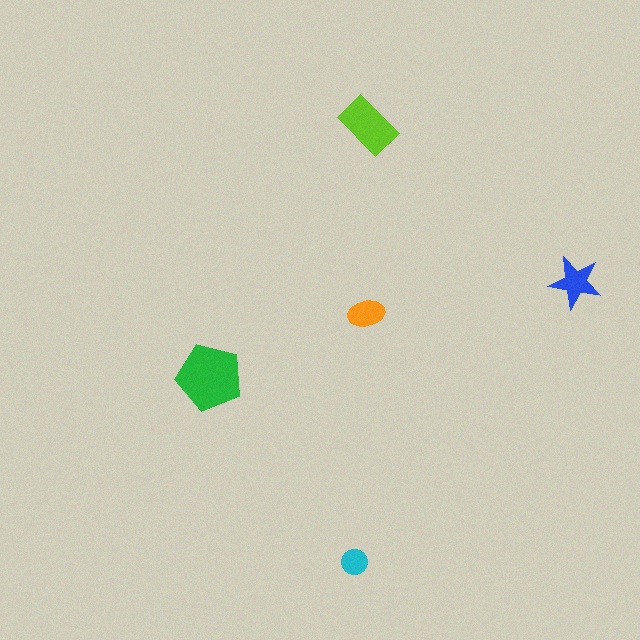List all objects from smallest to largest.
The cyan circle, the orange ellipse, the blue star, the lime rectangle, the green pentagon.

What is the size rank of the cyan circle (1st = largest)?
5th.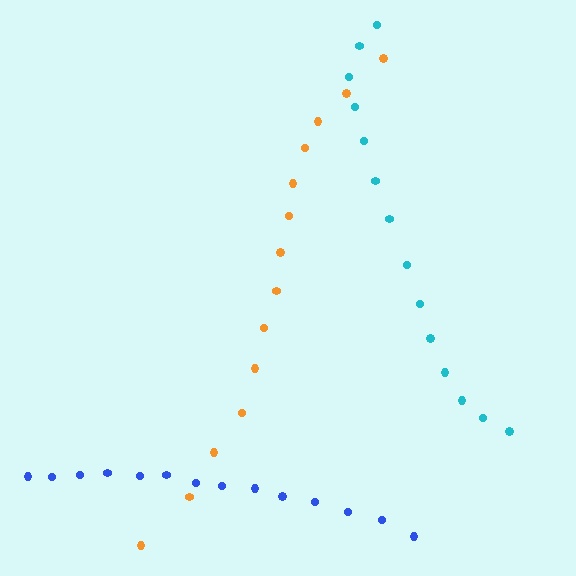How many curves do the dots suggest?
There are 3 distinct paths.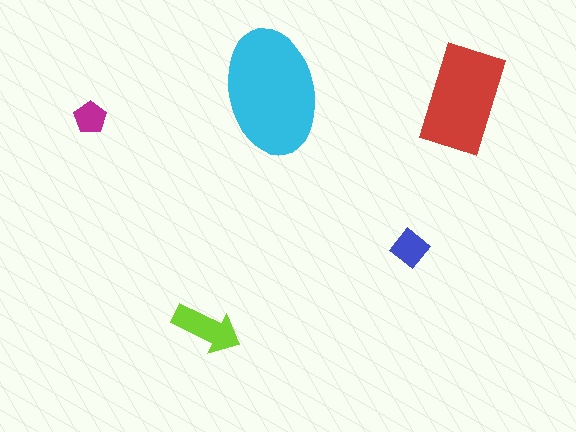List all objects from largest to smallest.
The cyan ellipse, the red rectangle, the lime arrow, the blue diamond, the magenta pentagon.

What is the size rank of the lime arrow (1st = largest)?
3rd.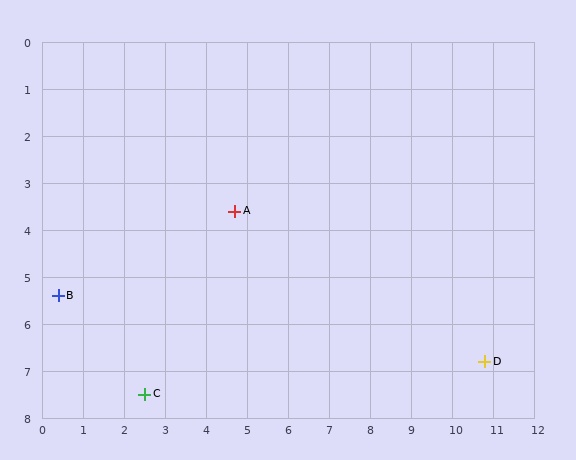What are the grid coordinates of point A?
Point A is at approximately (4.7, 3.6).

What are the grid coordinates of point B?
Point B is at approximately (0.4, 5.4).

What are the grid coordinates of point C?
Point C is at approximately (2.5, 7.5).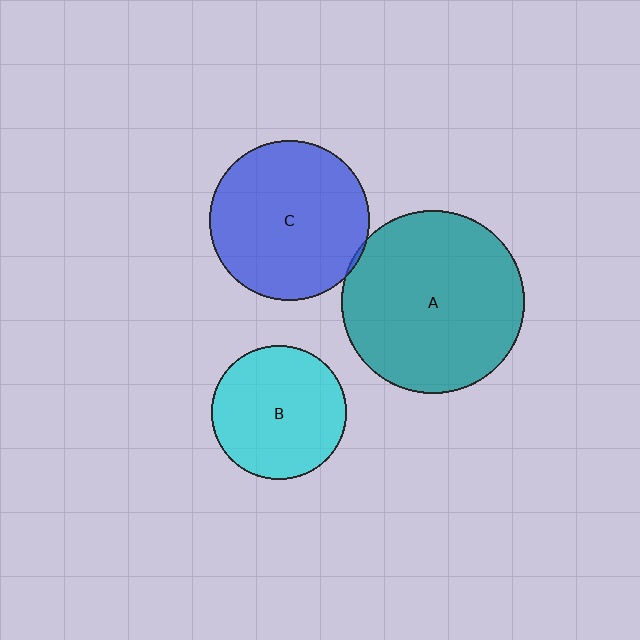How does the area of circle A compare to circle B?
Approximately 1.9 times.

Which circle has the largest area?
Circle A (teal).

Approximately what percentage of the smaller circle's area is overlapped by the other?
Approximately 5%.